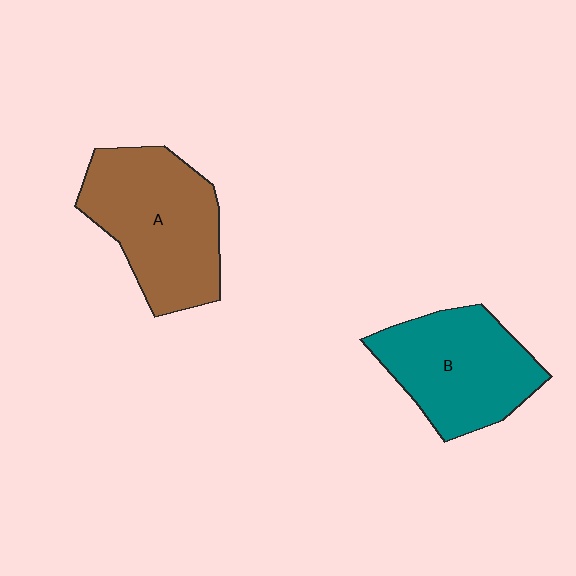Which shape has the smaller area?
Shape B (teal).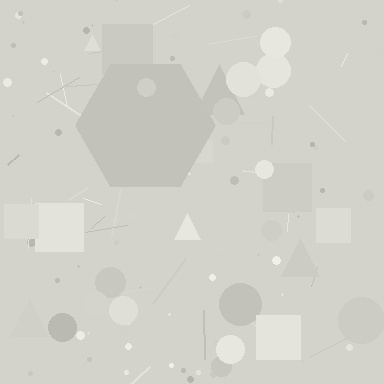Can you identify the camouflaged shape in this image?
The camouflaged shape is a hexagon.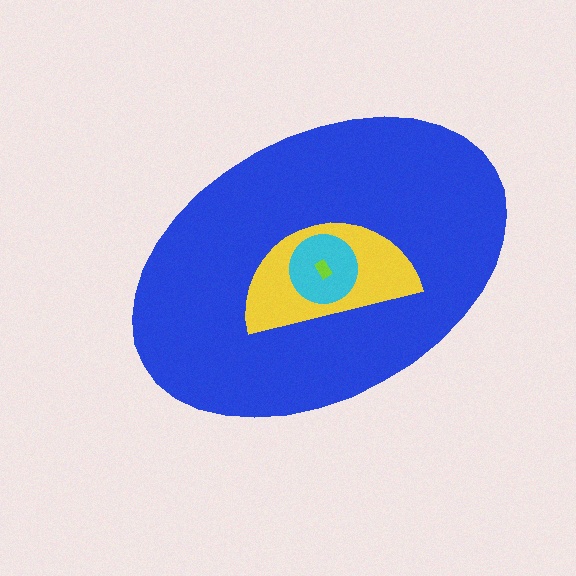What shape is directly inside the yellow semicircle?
The cyan circle.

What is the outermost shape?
The blue ellipse.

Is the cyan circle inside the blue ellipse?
Yes.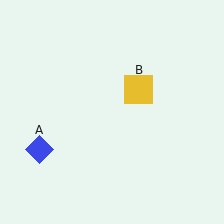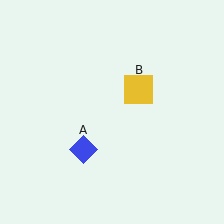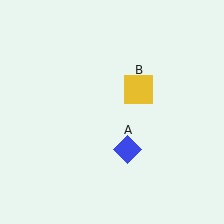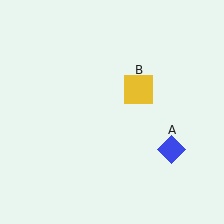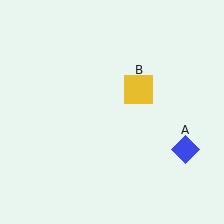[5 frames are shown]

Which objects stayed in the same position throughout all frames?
Yellow square (object B) remained stationary.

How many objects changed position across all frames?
1 object changed position: blue diamond (object A).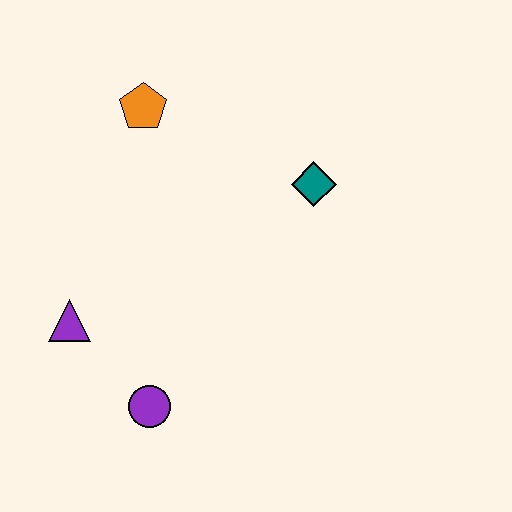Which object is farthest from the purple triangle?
The teal diamond is farthest from the purple triangle.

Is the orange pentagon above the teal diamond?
Yes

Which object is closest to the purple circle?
The purple triangle is closest to the purple circle.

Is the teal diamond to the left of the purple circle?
No